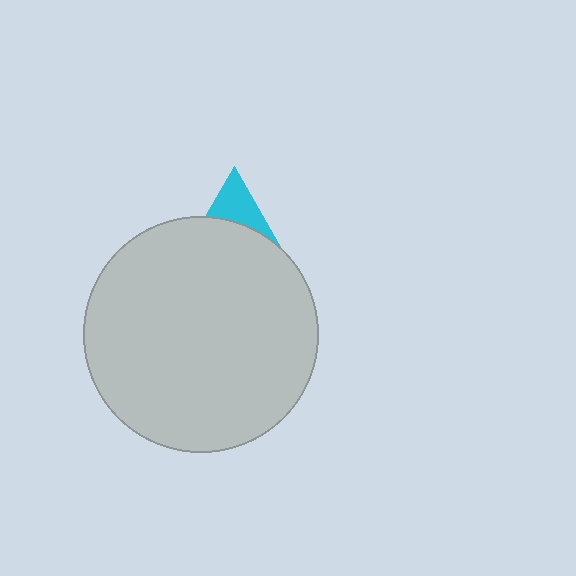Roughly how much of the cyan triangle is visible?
A small part of it is visible (roughly 31%).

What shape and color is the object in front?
The object in front is a light gray circle.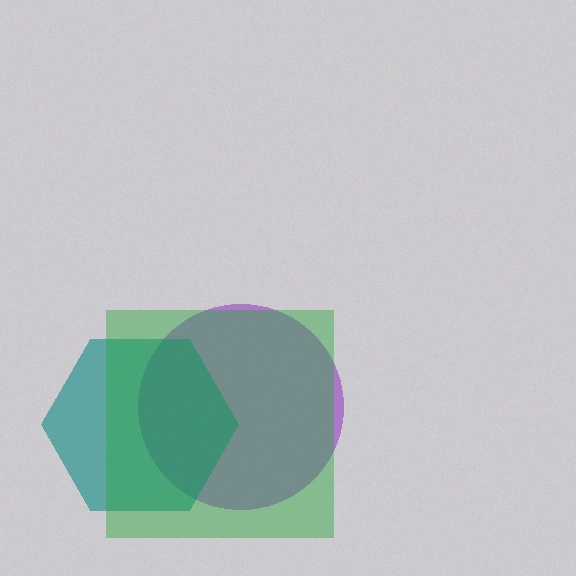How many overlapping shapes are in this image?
There are 3 overlapping shapes in the image.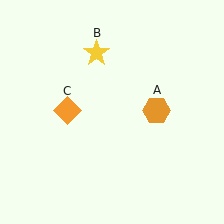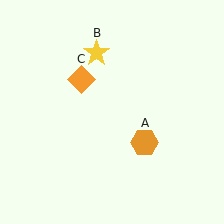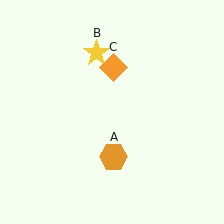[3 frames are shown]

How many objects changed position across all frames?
2 objects changed position: orange hexagon (object A), orange diamond (object C).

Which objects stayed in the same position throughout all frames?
Yellow star (object B) remained stationary.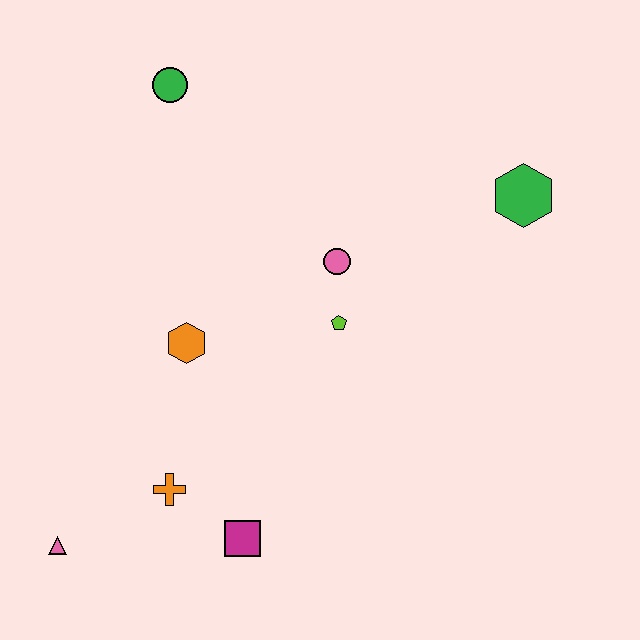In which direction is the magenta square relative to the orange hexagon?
The magenta square is below the orange hexagon.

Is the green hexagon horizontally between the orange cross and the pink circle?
No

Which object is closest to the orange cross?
The magenta square is closest to the orange cross.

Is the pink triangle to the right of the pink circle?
No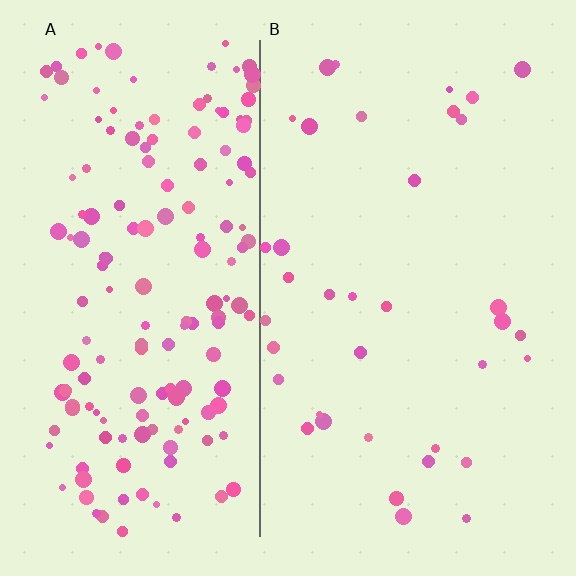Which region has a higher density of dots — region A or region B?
A (the left).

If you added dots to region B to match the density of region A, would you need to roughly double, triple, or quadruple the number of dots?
Approximately quadruple.